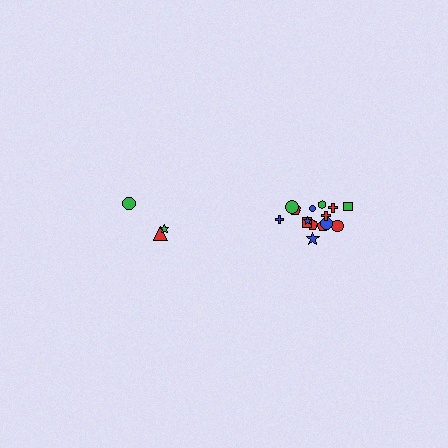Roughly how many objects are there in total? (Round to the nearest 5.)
Roughly 20 objects in total.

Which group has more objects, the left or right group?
The right group.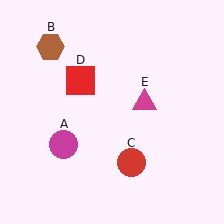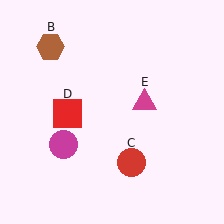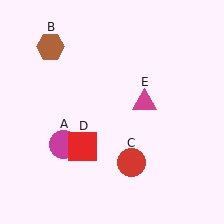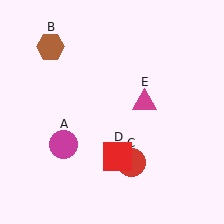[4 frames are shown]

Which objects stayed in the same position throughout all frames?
Magenta circle (object A) and brown hexagon (object B) and red circle (object C) and magenta triangle (object E) remained stationary.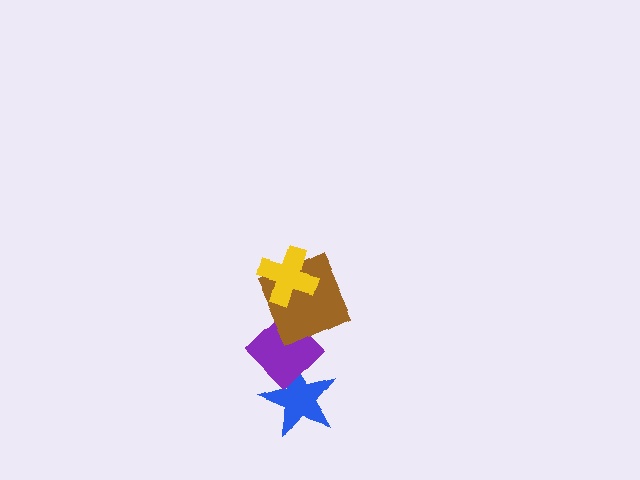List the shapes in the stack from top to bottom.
From top to bottom: the yellow cross, the brown square, the purple diamond, the blue star.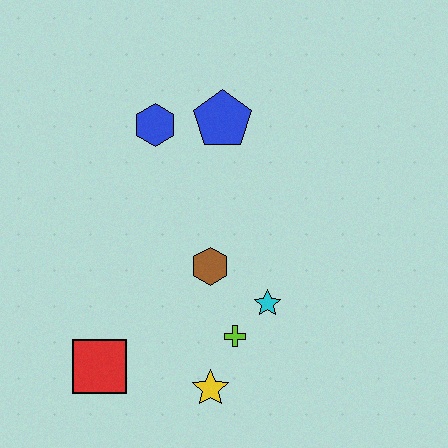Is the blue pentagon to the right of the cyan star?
No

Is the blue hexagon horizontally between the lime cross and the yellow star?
No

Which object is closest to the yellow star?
The lime cross is closest to the yellow star.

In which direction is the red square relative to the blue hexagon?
The red square is below the blue hexagon.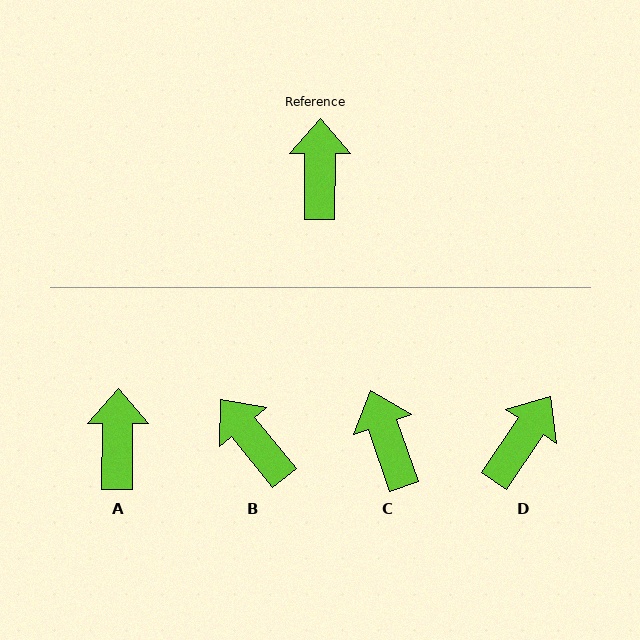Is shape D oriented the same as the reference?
No, it is off by about 33 degrees.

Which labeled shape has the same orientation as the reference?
A.